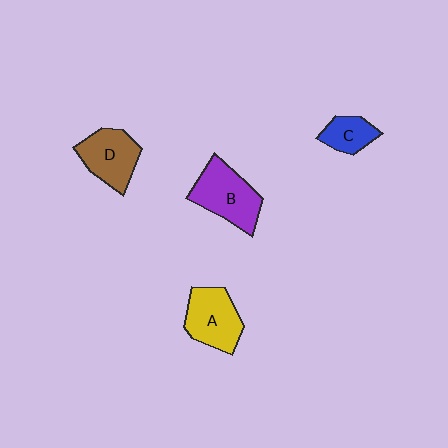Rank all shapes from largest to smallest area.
From largest to smallest: B (purple), A (yellow), D (brown), C (blue).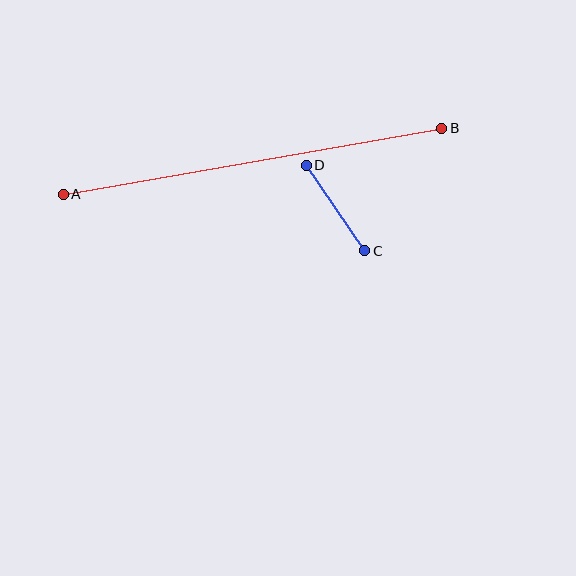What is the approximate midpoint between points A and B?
The midpoint is at approximately (253, 161) pixels.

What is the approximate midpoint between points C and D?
The midpoint is at approximately (335, 208) pixels.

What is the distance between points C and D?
The distance is approximately 104 pixels.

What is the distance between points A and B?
The distance is approximately 384 pixels.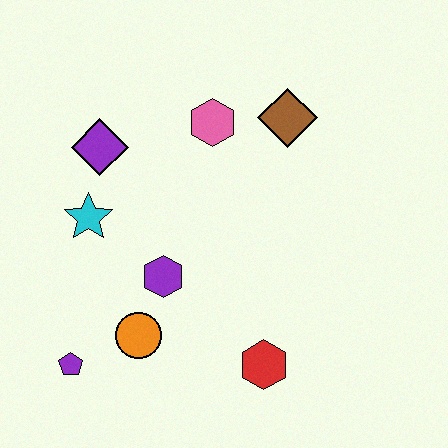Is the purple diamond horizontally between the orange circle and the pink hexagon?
No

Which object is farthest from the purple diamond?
The red hexagon is farthest from the purple diamond.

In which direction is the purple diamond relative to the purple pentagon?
The purple diamond is above the purple pentagon.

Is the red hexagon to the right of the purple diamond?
Yes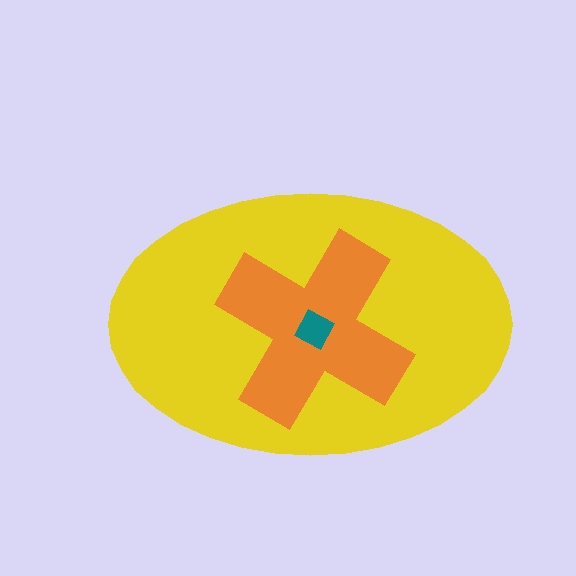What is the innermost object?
The teal diamond.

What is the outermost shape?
The yellow ellipse.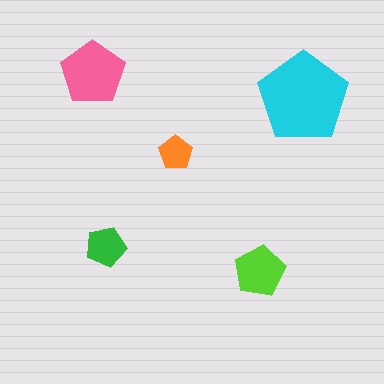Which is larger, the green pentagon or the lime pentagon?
The lime one.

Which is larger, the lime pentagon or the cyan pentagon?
The cyan one.